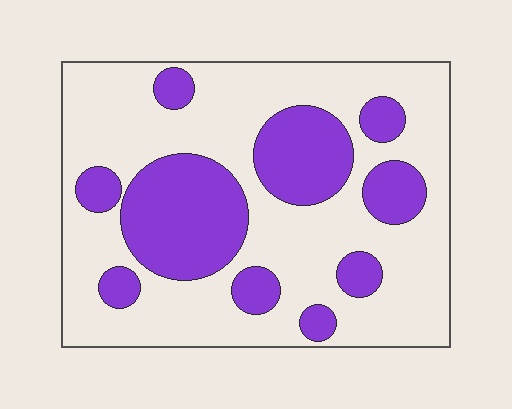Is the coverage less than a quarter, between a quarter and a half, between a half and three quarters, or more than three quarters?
Between a quarter and a half.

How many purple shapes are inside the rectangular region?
10.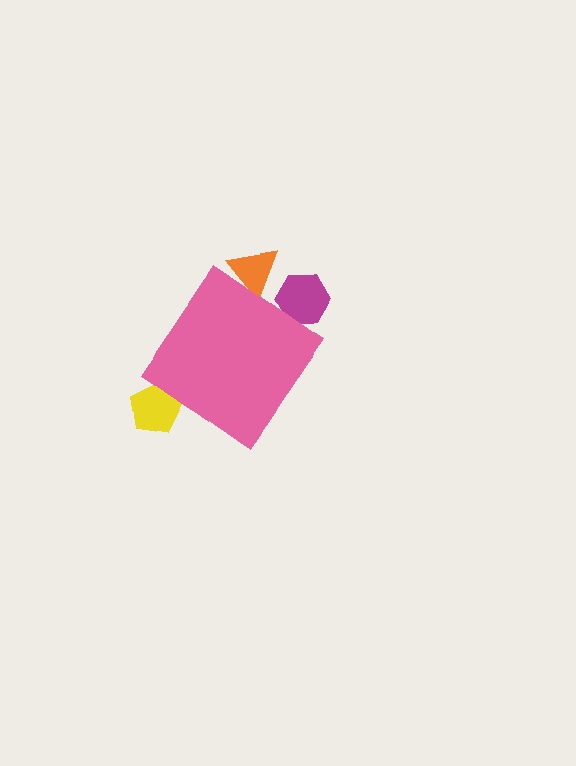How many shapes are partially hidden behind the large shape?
3 shapes are partially hidden.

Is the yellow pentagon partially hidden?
Yes, the yellow pentagon is partially hidden behind the pink diamond.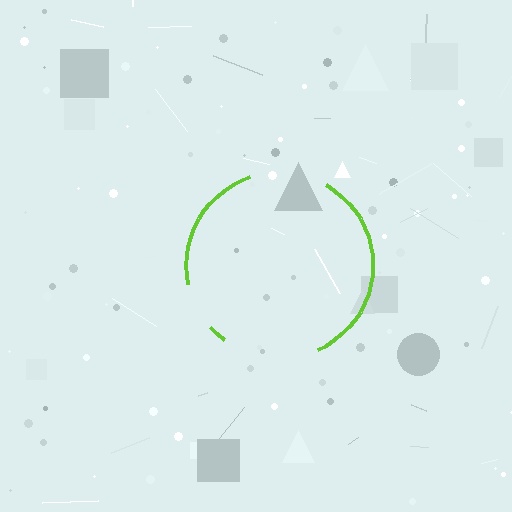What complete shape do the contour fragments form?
The contour fragments form a circle.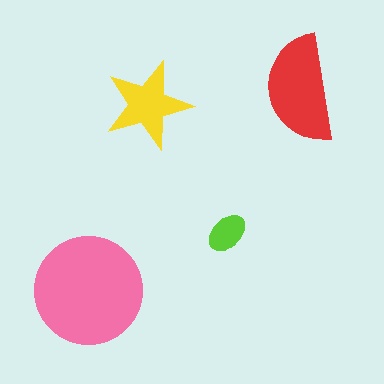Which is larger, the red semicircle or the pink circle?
The pink circle.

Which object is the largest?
The pink circle.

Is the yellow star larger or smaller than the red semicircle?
Smaller.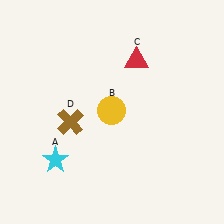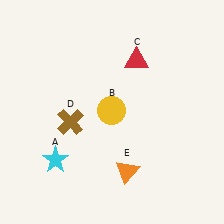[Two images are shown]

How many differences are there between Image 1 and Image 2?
There is 1 difference between the two images.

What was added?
An orange triangle (E) was added in Image 2.